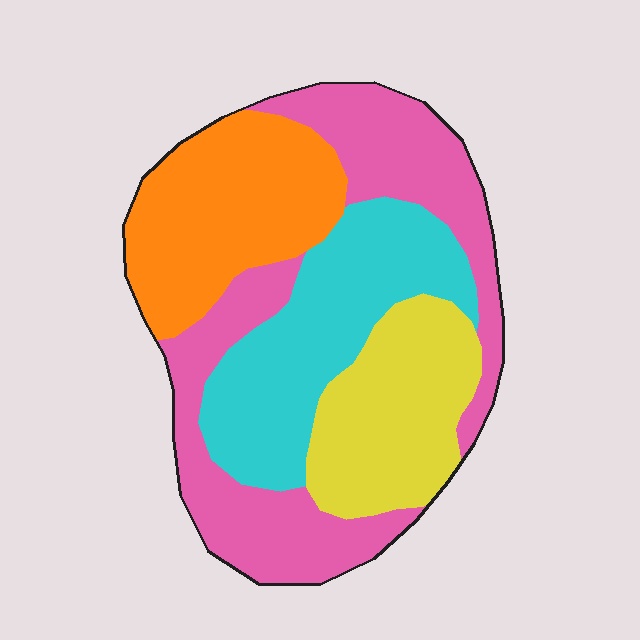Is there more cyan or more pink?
Pink.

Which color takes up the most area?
Pink, at roughly 35%.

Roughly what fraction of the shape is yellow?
Yellow covers 19% of the shape.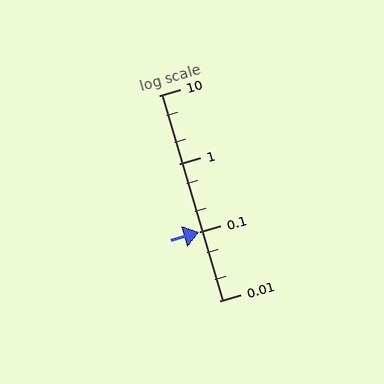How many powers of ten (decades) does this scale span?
The scale spans 3 decades, from 0.01 to 10.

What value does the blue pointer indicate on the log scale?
The pointer indicates approximately 0.1.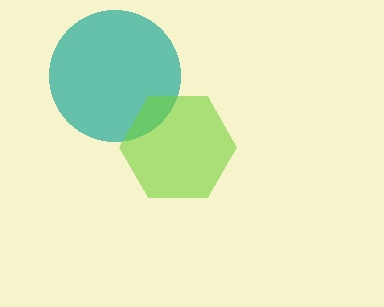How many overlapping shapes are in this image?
There are 2 overlapping shapes in the image.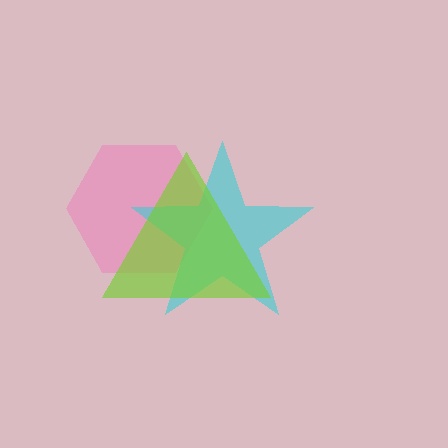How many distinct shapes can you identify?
There are 3 distinct shapes: a pink hexagon, a cyan star, a lime triangle.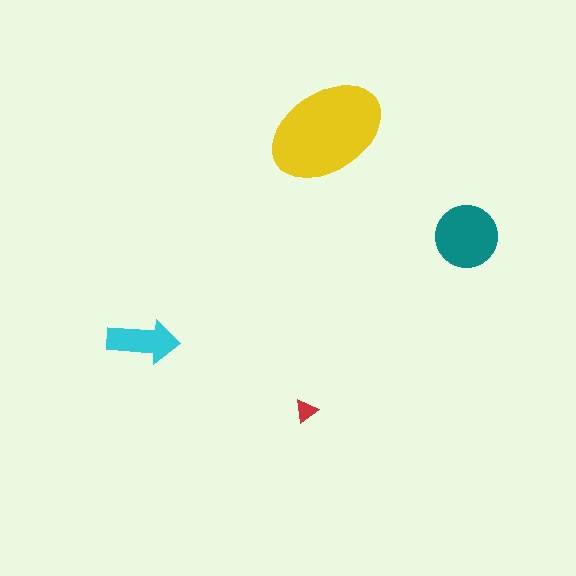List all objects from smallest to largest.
The red triangle, the cyan arrow, the teal circle, the yellow ellipse.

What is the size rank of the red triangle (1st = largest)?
4th.